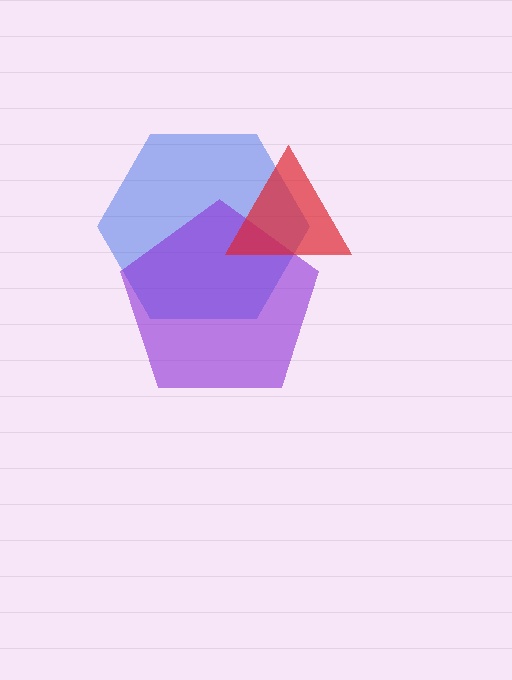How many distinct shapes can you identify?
There are 3 distinct shapes: a blue hexagon, a purple pentagon, a red triangle.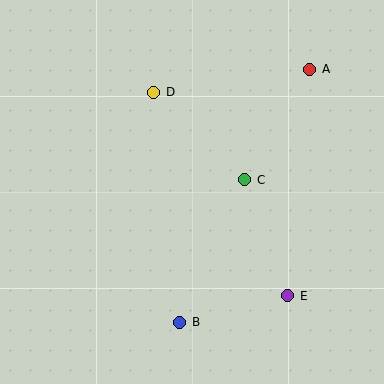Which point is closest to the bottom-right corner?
Point E is closest to the bottom-right corner.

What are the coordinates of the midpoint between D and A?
The midpoint between D and A is at (232, 81).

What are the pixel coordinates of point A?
Point A is at (310, 69).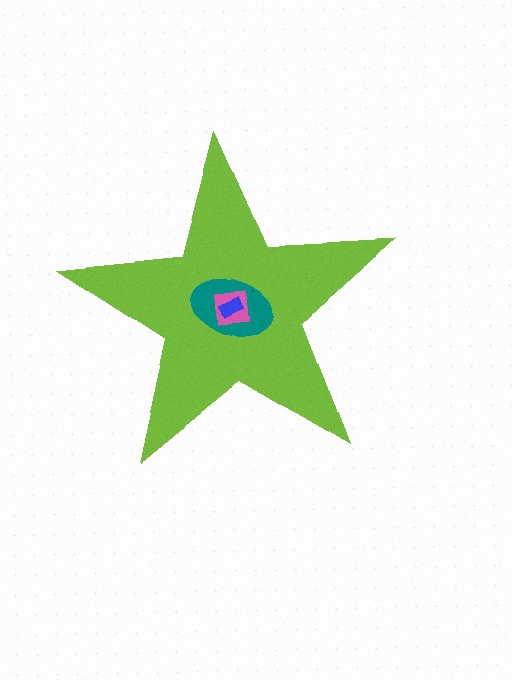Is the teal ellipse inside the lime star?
Yes.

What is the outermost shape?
The lime star.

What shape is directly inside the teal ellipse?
The pink square.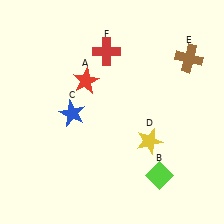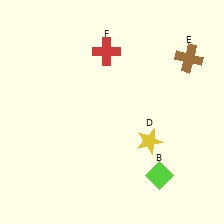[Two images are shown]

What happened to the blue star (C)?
The blue star (C) was removed in Image 2. It was in the bottom-left area of Image 1.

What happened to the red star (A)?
The red star (A) was removed in Image 2. It was in the top-left area of Image 1.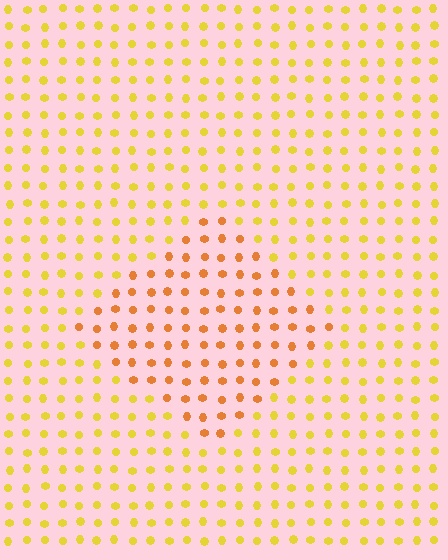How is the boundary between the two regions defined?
The boundary is defined purely by a slight shift in hue (about 29 degrees). Spacing, size, and orientation are identical on both sides.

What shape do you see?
I see a diamond.